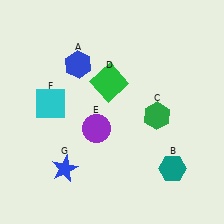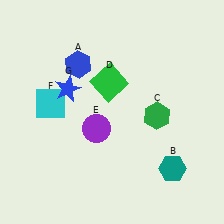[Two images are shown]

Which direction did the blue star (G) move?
The blue star (G) moved up.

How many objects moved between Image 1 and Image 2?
1 object moved between the two images.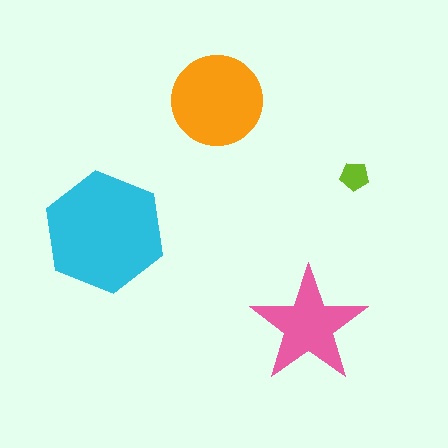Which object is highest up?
The orange circle is topmost.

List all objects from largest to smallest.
The cyan hexagon, the orange circle, the pink star, the lime pentagon.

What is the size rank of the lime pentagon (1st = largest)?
4th.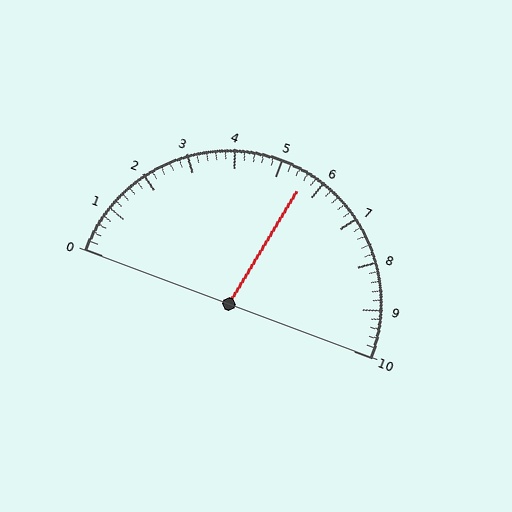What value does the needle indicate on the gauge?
The needle indicates approximately 5.6.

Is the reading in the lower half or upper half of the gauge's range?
The reading is in the upper half of the range (0 to 10).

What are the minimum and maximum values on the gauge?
The gauge ranges from 0 to 10.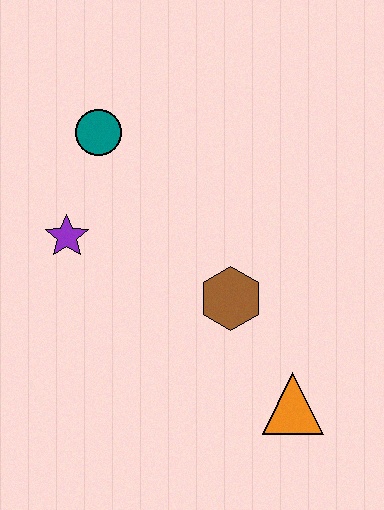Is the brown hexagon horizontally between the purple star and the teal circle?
No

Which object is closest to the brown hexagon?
The orange triangle is closest to the brown hexagon.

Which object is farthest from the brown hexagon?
The teal circle is farthest from the brown hexagon.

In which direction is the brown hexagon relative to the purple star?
The brown hexagon is to the right of the purple star.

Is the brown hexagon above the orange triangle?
Yes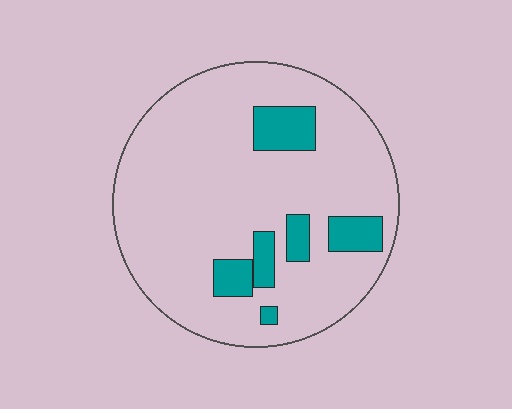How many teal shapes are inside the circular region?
6.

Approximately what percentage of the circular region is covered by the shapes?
Approximately 15%.